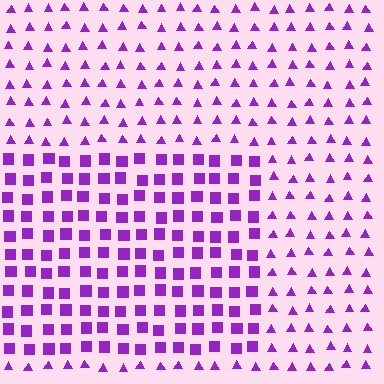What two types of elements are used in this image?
The image uses squares inside the rectangle region and triangles outside it.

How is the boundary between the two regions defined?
The boundary is defined by a change in element shape: squares inside vs. triangles outside. All elements share the same color and spacing.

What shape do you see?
I see a rectangle.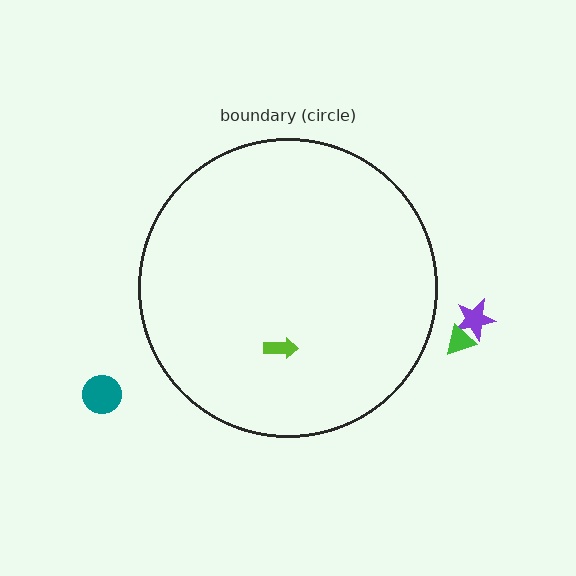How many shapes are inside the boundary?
1 inside, 3 outside.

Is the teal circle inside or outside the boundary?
Outside.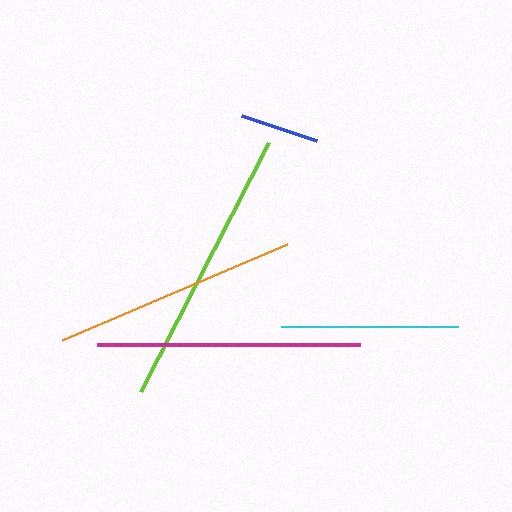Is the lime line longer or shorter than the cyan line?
The lime line is longer than the cyan line.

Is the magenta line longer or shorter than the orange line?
The magenta line is longer than the orange line.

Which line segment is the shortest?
The blue line is the shortest at approximately 79 pixels.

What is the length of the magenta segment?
The magenta segment is approximately 263 pixels long.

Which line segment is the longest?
The lime line is the longest at approximately 280 pixels.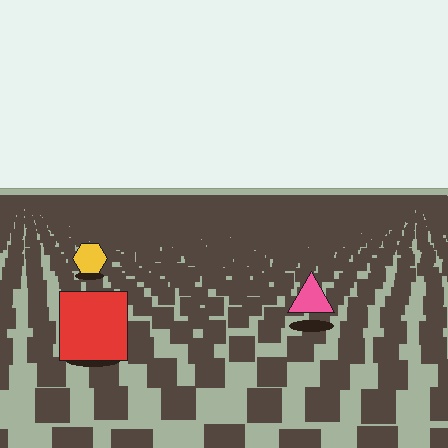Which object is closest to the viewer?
The red square is closest. The texture marks near it are larger and more spread out.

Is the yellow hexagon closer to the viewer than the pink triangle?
No. The pink triangle is closer — you can tell from the texture gradient: the ground texture is coarser near it.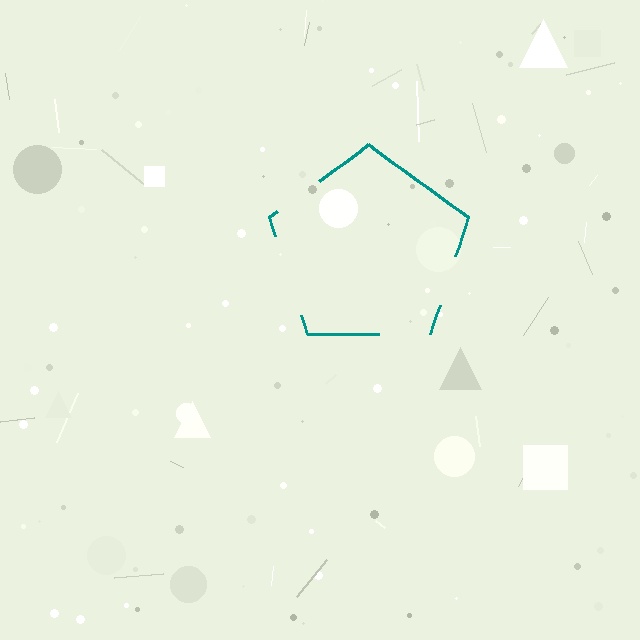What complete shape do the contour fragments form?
The contour fragments form a pentagon.